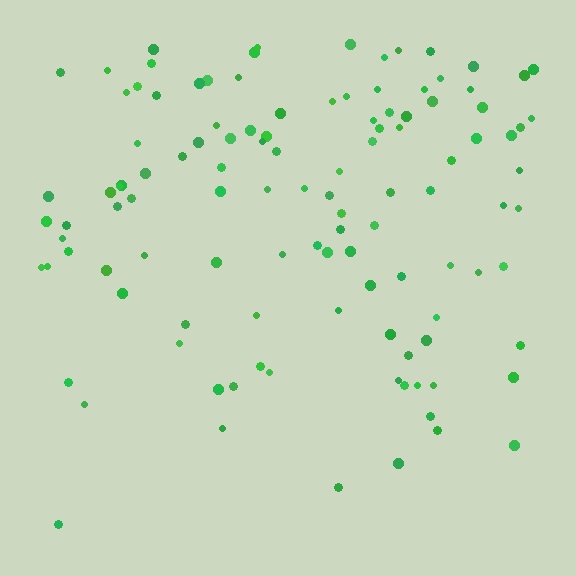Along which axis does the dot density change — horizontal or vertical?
Vertical.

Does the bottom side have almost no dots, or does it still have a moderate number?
Still a moderate number, just noticeably fewer than the top.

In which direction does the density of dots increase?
From bottom to top, with the top side densest.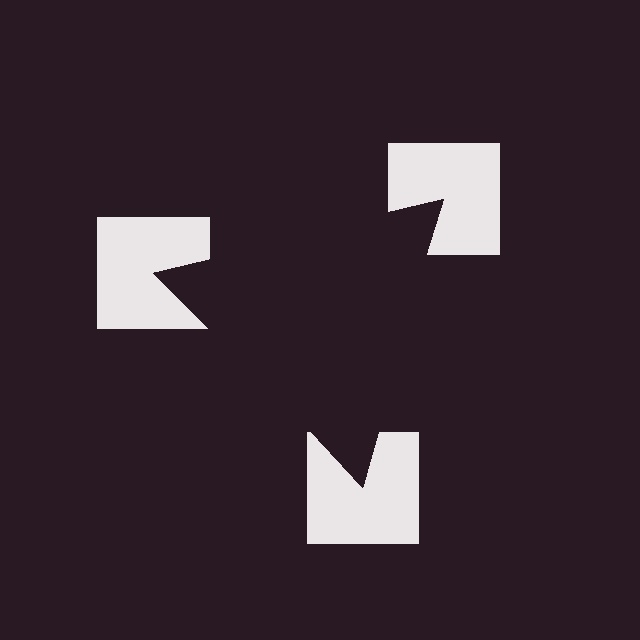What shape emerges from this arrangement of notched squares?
An illusory triangle — its edges are inferred from the aligned wedge cuts in the notched squares, not physically drawn.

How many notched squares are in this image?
There are 3 — one at each vertex of the illusory triangle.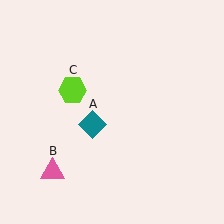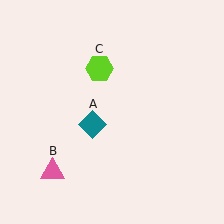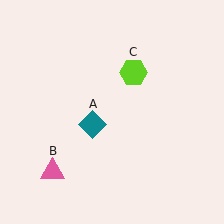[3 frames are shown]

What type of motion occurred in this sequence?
The lime hexagon (object C) rotated clockwise around the center of the scene.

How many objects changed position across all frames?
1 object changed position: lime hexagon (object C).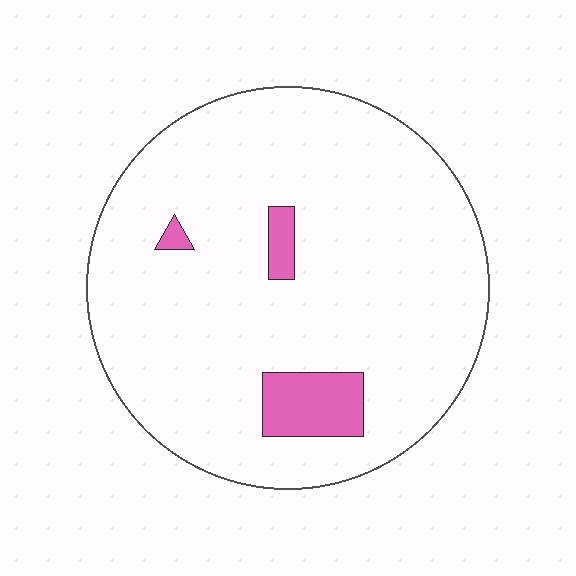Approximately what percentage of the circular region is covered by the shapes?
Approximately 5%.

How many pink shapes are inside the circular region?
3.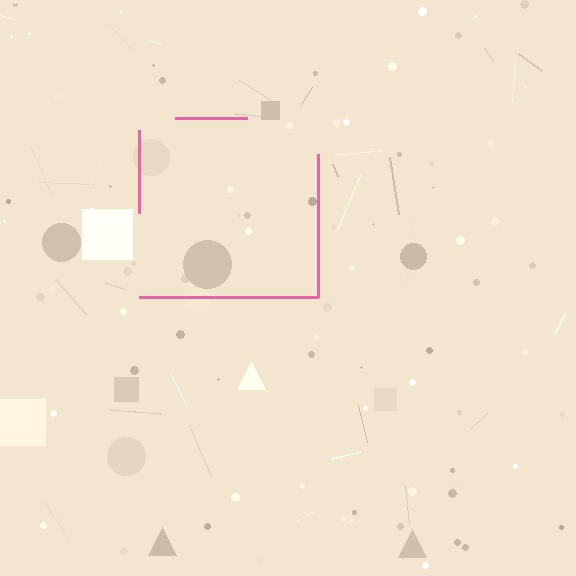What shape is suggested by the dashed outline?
The dashed outline suggests a square.